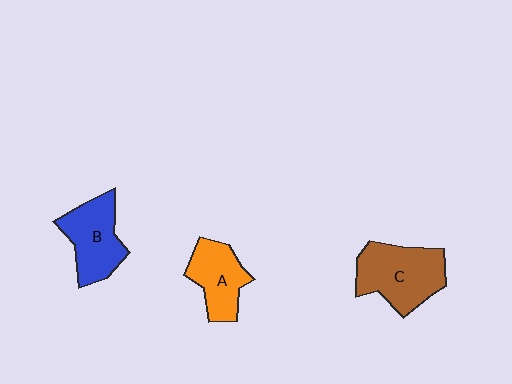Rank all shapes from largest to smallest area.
From largest to smallest: C (brown), B (blue), A (orange).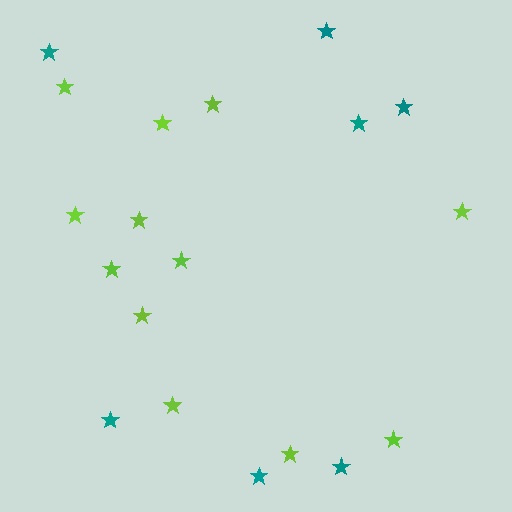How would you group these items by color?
There are 2 groups: one group of teal stars (7) and one group of lime stars (12).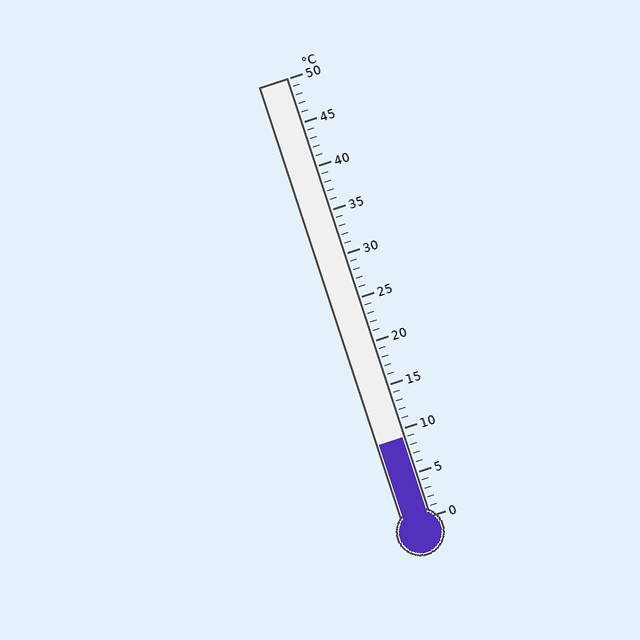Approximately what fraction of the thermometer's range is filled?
The thermometer is filled to approximately 20% of its range.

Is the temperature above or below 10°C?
The temperature is below 10°C.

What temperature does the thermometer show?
The thermometer shows approximately 9°C.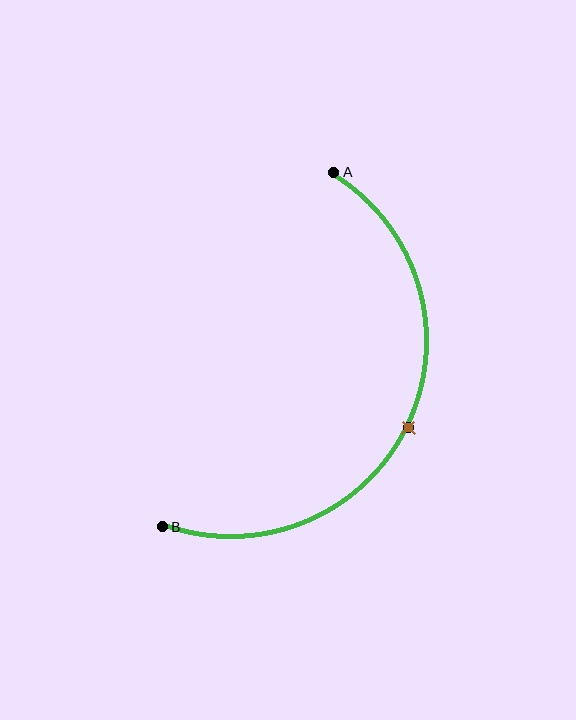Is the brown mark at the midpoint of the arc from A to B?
Yes. The brown mark lies on the arc at equal arc-length from both A and B — it is the arc midpoint.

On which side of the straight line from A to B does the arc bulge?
The arc bulges to the right of the straight line connecting A and B.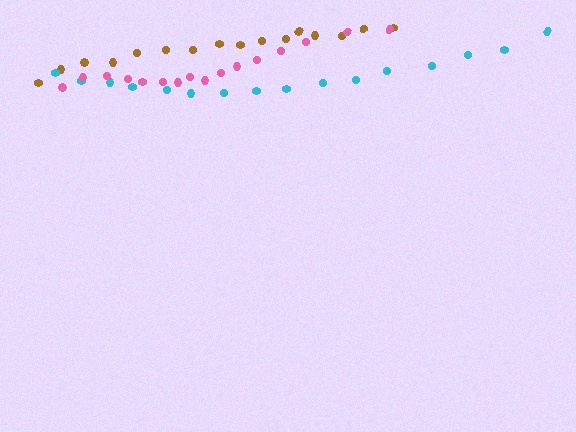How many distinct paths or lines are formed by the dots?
There are 3 distinct paths.